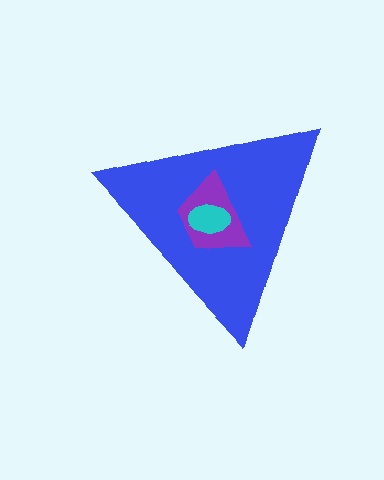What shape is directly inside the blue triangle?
The purple trapezoid.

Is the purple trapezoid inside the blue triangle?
Yes.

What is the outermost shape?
The blue triangle.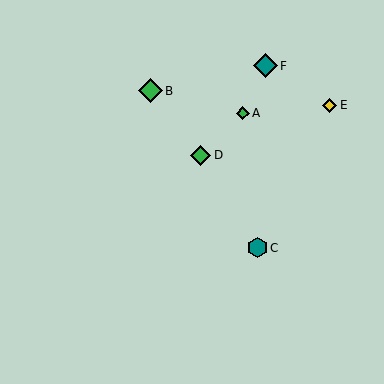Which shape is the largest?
The teal diamond (labeled F) is the largest.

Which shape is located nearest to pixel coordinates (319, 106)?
The yellow diamond (labeled E) at (330, 105) is nearest to that location.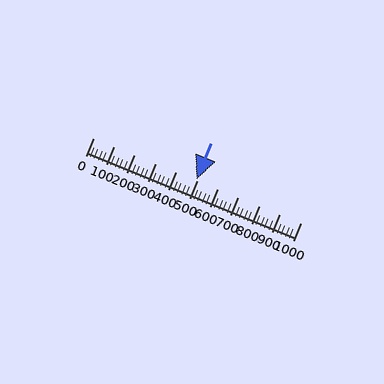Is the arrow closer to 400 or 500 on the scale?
The arrow is closer to 500.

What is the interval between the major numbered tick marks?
The major tick marks are spaced 100 units apart.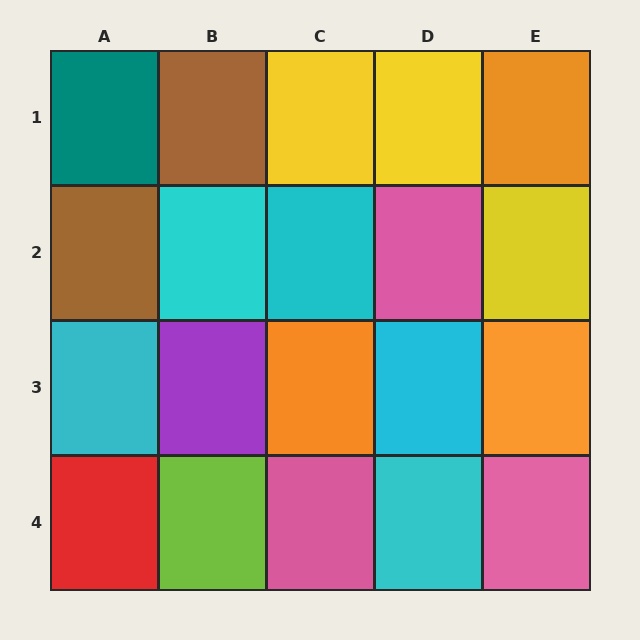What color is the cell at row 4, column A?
Red.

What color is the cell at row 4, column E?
Pink.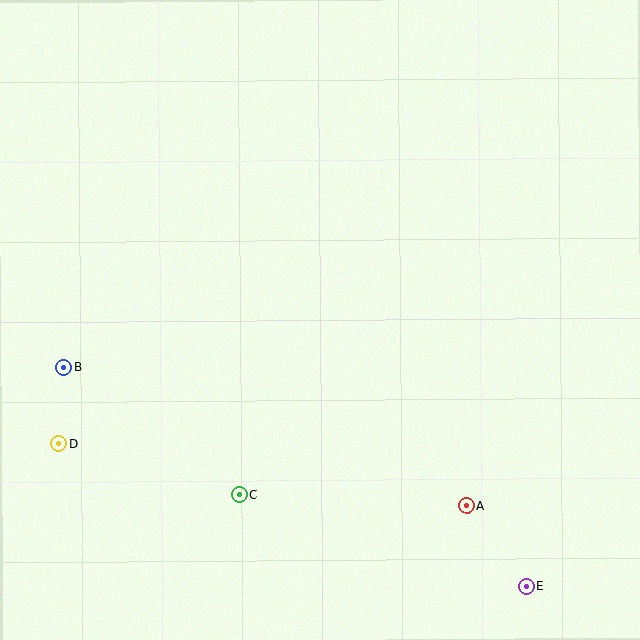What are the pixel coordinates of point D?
Point D is at (59, 444).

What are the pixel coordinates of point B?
Point B is at (64, 367).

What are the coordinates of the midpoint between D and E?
The midpoint between D and E is at (292, 515).